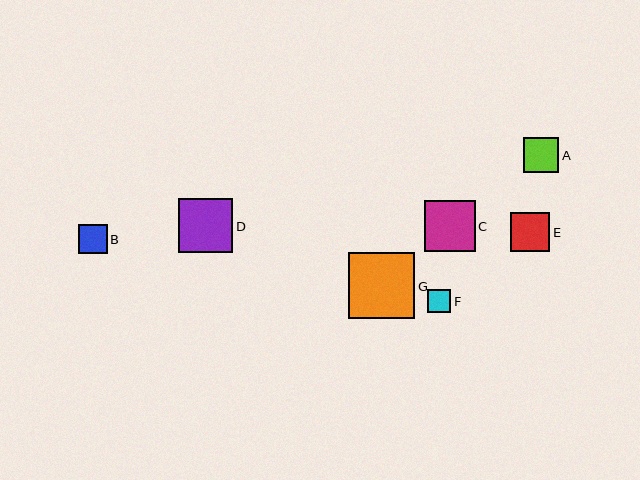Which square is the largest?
Square G is the largest with a size of approximately 66 pixels.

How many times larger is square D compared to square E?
Square D is approximately 1.4 times the size of square E.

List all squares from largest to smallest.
From largest to smallest: G, D, C, E, A, B, F.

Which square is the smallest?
Square F is the smallest with a size of approximately 23 pixels.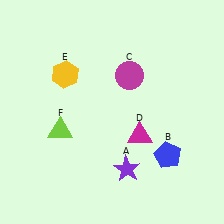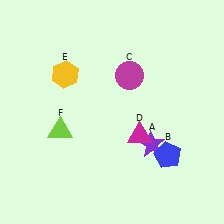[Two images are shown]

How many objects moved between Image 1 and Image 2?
1 object moved between the two images.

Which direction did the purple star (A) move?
The purple star (A) moved right.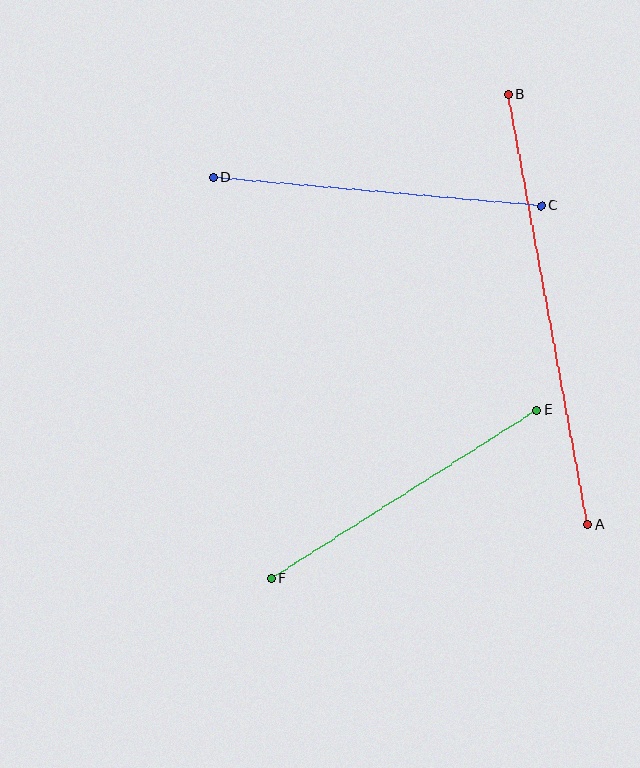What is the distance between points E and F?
The distance is approximately 315 pixels.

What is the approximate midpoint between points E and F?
The midpoint is at approximately (404, 494) pixels.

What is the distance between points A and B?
The distance is approximately 438 pixels.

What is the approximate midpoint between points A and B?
The midpoint is at approximately (548, 310) pixels.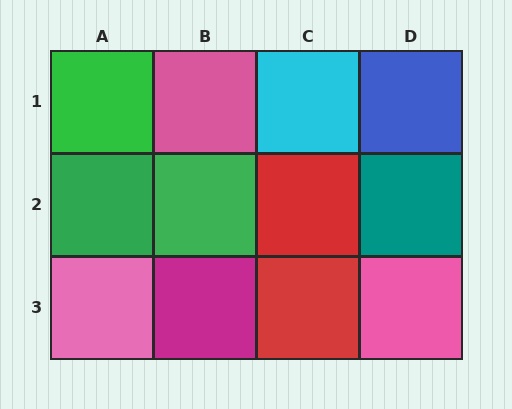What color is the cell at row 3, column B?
Magenta.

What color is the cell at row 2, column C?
Red.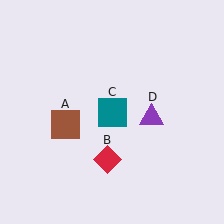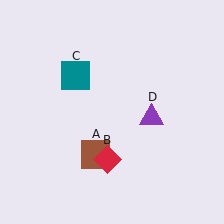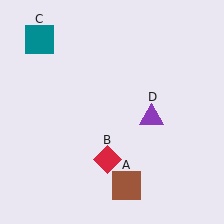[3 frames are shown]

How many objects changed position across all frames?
2 objects changed position: brown square (object A), teal square (object C).